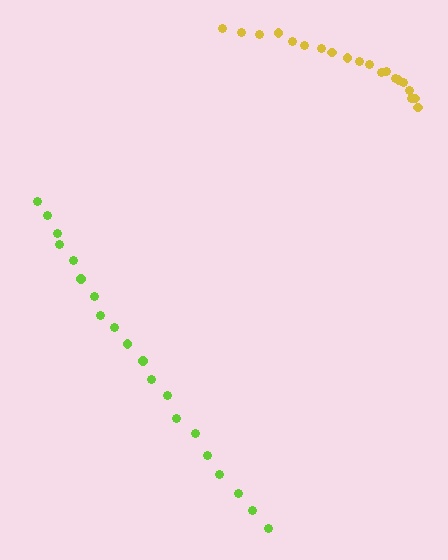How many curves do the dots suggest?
There are 2 distinct paths.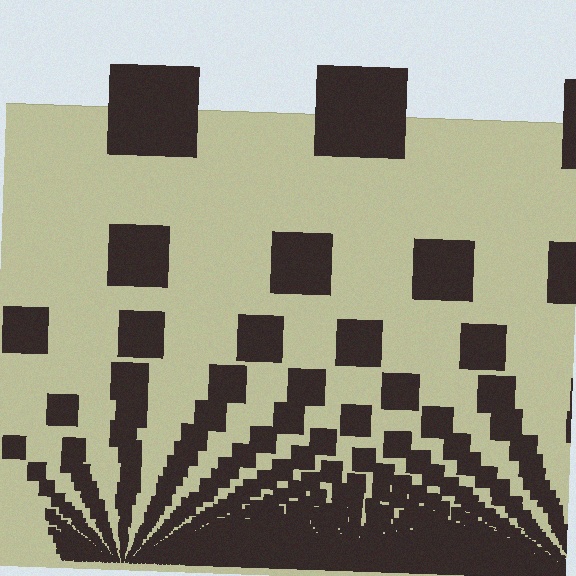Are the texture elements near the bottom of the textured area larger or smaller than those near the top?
Smaller. The gradient is inverted — elements near the bottom are smaller and denser.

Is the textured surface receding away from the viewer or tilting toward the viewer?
The surface appears to tilt toward the viewer. Texture elements get larger and sparser toward the top.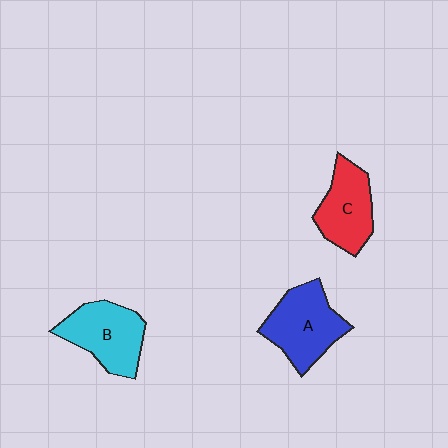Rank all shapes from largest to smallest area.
From largest to smallest: A (blue), B (cyan), C (red).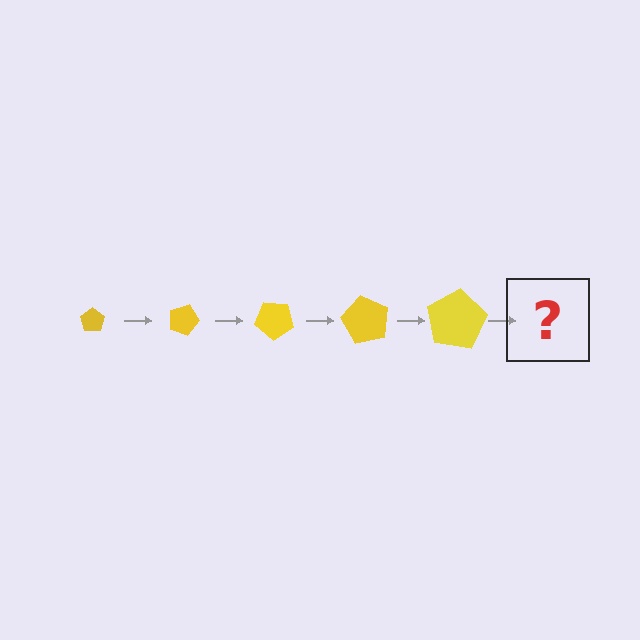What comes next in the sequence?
The next element should be a pentagon, larger than the previous one and rotated 100 degrees from the start.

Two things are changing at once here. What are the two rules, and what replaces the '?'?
The two rules are that the pentagon grows larger each step and it rotates 20 degrees each step. The '?' should be a pentagon, larger than the previous one and rotated 100 degrees from the start.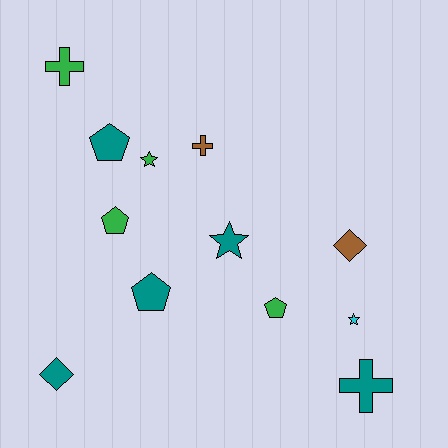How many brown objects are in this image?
There are 2 brown objects.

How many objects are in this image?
There are 12 objects.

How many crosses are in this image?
There are 3 crosses.